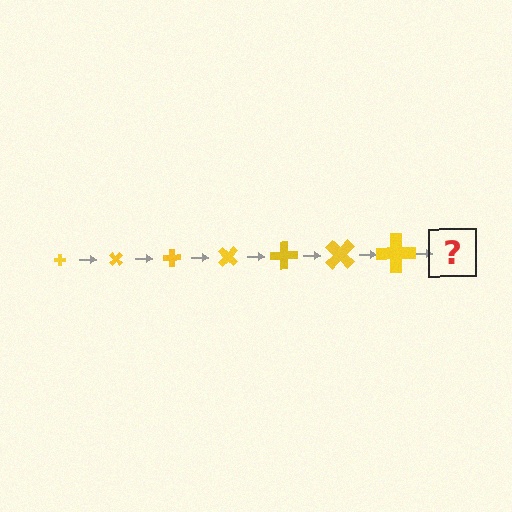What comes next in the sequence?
The next element should be a cross, larger than the previous one and rotated 315 degrees from the start.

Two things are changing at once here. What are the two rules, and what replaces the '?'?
The two rules are that the cross grows larger each step and it rotates 45 degrees each step. The '?' should be a cross, larger than the previous one and rotated 315 degrees from the start.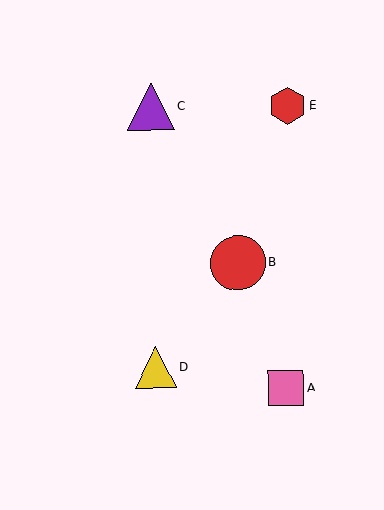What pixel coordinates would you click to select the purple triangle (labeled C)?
Click at (151, 107) to select the purple triangle C.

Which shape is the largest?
The red circle (labeled B) is the largest.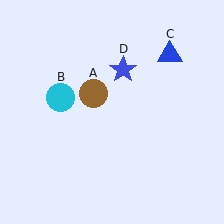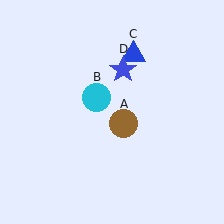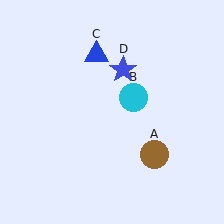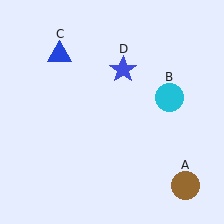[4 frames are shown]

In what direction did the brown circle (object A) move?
The brown circle (object A) moved down and to the right.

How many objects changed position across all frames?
3 objects changed position: brown circle (object A), cyan circle (object B), blue triangle (object C).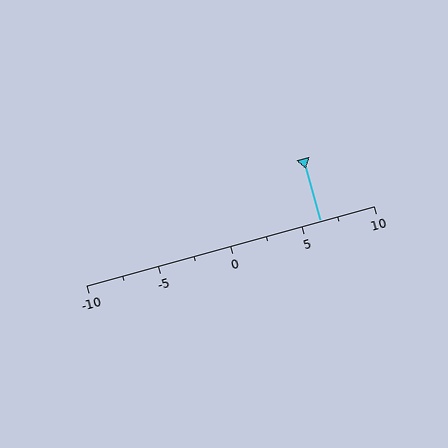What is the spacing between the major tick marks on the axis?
The major ticks are spaced 5 apart.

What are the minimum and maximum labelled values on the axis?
The axis runs from -10 to 10.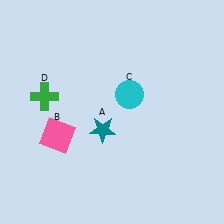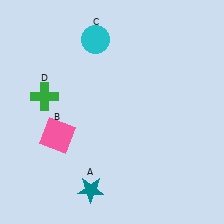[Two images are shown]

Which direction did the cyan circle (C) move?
The cyan circle (C) moved up.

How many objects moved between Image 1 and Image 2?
2 objects moved between the two images.